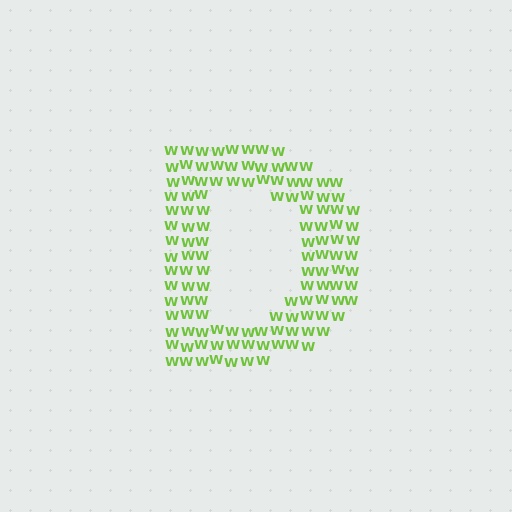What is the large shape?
The large shape is the letter D.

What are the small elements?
The small elements are letter W's.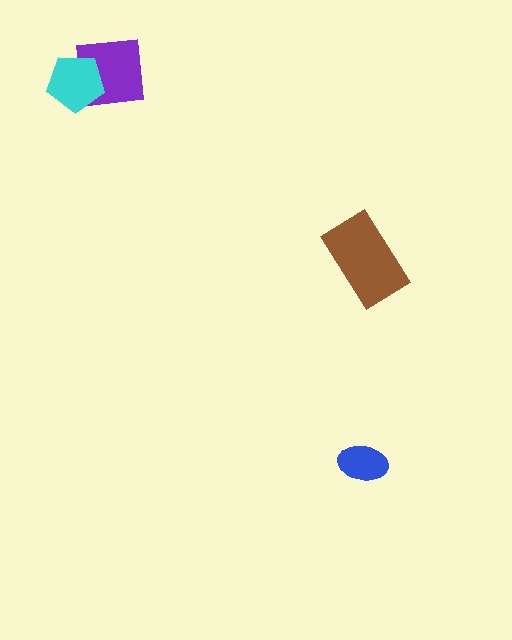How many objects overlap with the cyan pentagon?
1 object overlaps with the cyan pentagon.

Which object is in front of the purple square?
The cyan pentagon is in front of the purple square.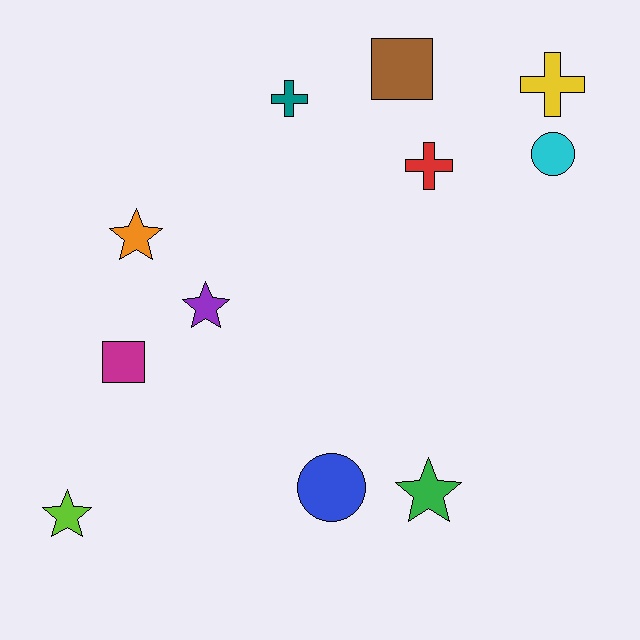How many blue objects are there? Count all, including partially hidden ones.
There is 1 blue object.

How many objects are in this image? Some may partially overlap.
There are 11 objects.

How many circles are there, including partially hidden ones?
There are 2 circles.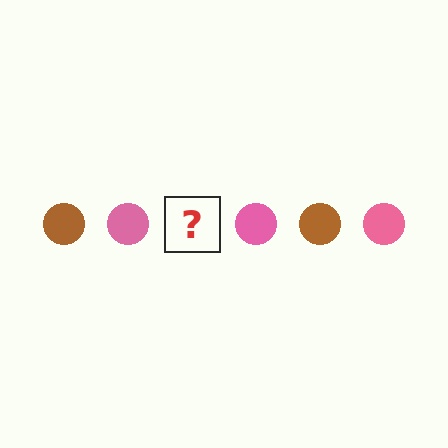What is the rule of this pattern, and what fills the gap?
The rule is that the pattern cycles through brown, pink circles. The gap should be filled with a brown circle.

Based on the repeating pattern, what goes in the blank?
The blank should be a brown circle.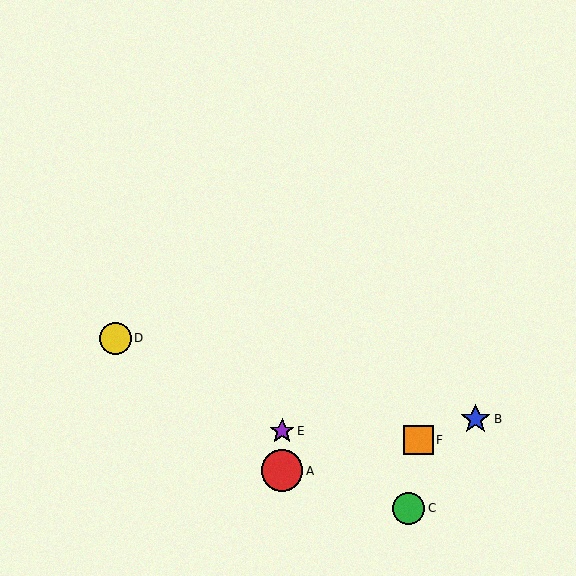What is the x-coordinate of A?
Object A is at x≈282.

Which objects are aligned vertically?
Objects A, E are aligned vertically.